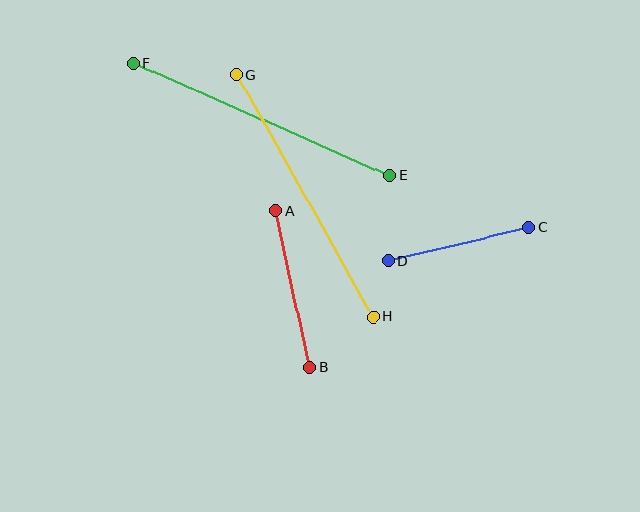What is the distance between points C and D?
The distance is approximately 145 pixels.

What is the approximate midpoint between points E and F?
The midpoint is at approximately (262, 119) pixels.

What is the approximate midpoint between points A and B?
The midpoint is at approximately (293, 289) pixels.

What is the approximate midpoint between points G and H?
The midpoint is at approximately (305, 196) pixels.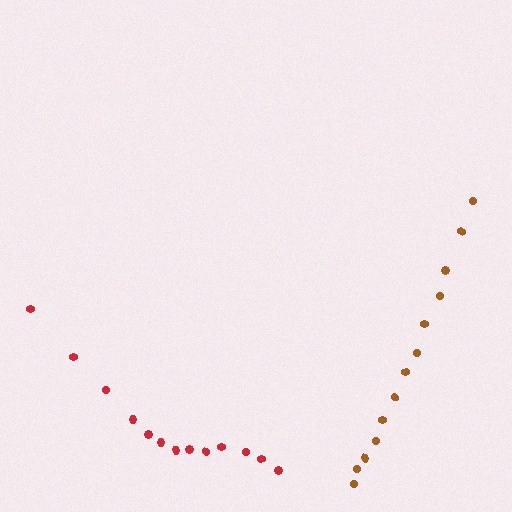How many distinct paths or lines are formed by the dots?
There are 2 distinct paths.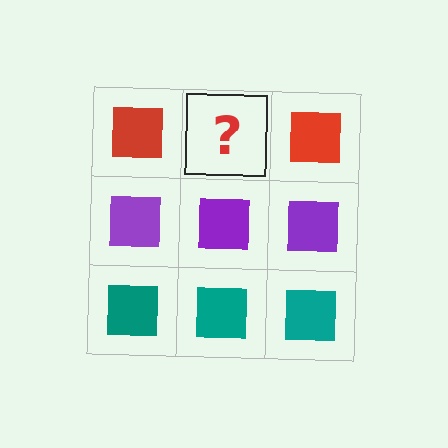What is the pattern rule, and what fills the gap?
The rule is that each row has a consistent color. The gap should be filled with a red square.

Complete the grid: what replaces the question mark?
The question mark should be replaced with a red square.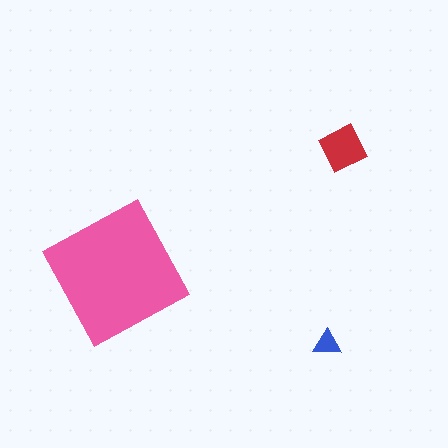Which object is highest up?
The red diamond is topmost.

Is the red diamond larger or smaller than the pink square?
Smaller.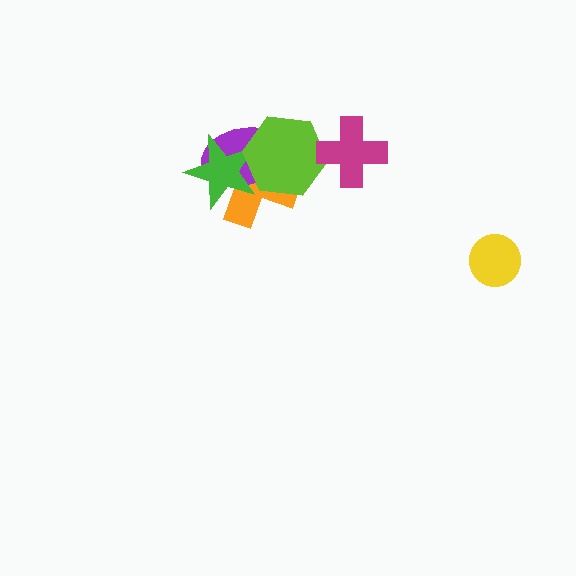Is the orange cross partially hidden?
Yes, it is partially covered by another shape.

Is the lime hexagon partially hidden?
Yes, it is partially covered by another shape.